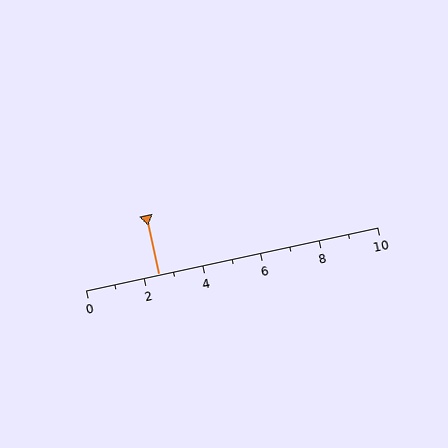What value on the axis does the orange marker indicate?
The marker indicates approximately 2.5.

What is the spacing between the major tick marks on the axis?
The major ticks are spaced 2 apart.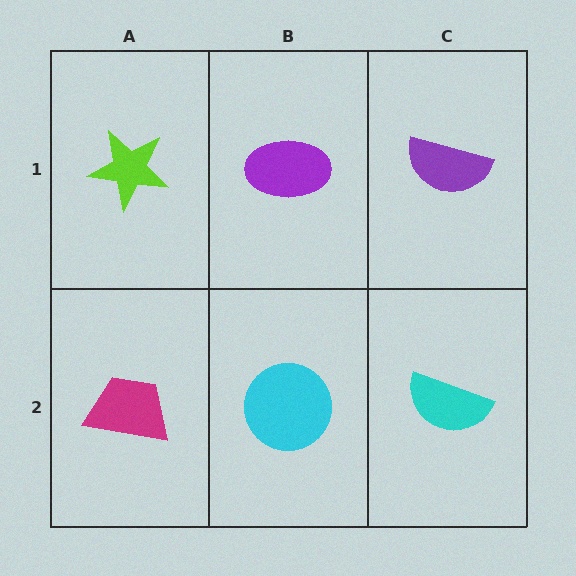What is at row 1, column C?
A purple semicircle.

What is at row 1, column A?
A lime star.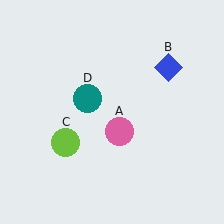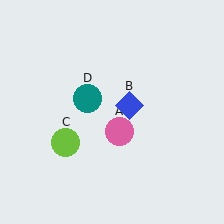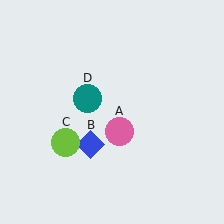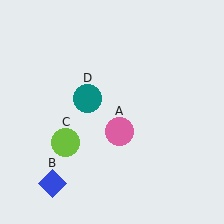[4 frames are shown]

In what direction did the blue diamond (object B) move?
The blue diamond (object B) moved down and to the left.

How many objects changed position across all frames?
1 object changed position: blue diamond (object B).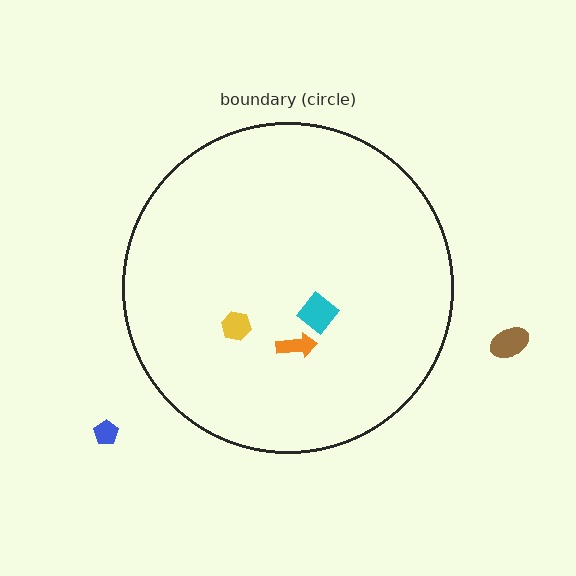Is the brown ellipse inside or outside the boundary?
Outside.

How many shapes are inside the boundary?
3 inside, 2 outside.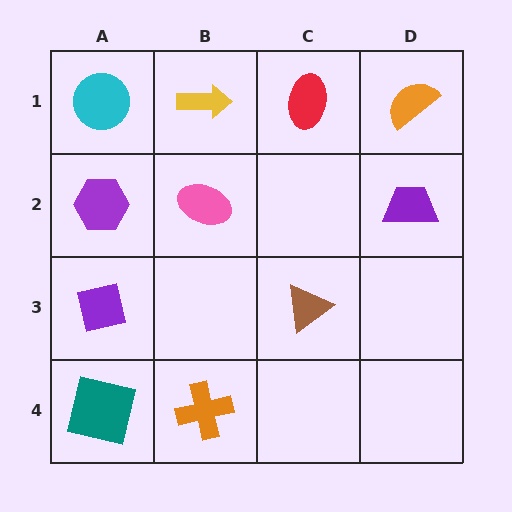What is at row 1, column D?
An orange semicircle.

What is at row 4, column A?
A teal square.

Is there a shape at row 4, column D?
No, that cell is empty.